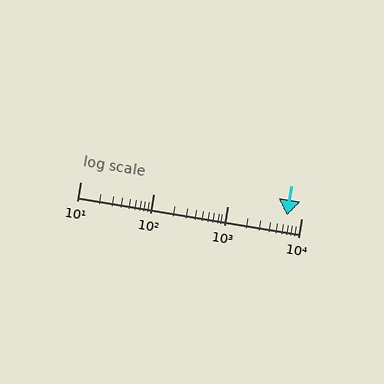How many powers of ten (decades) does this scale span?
The scale spans 3 decades, from 10 to 10000.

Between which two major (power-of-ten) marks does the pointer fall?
The pointer is between 1000 and 10000.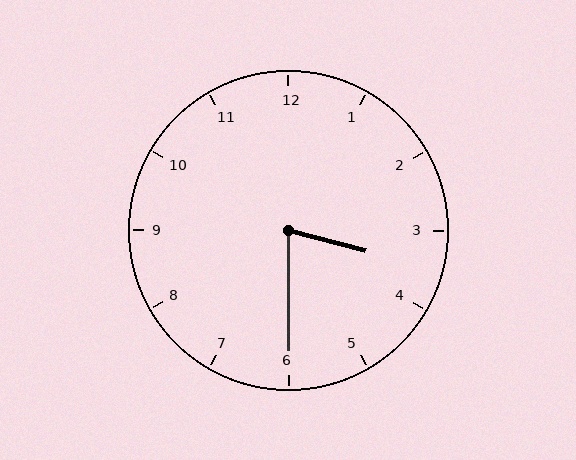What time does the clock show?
3:30.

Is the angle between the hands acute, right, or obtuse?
It is acute.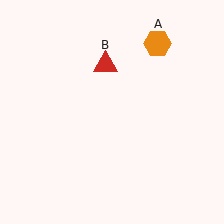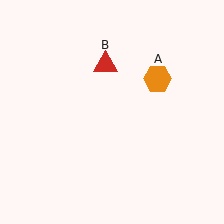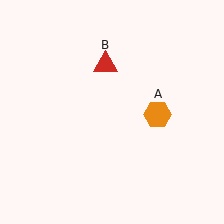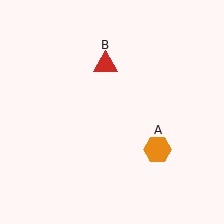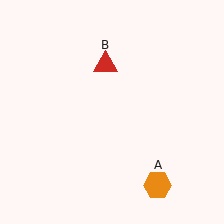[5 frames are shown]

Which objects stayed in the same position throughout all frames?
Red triangle (object B) remained stationary.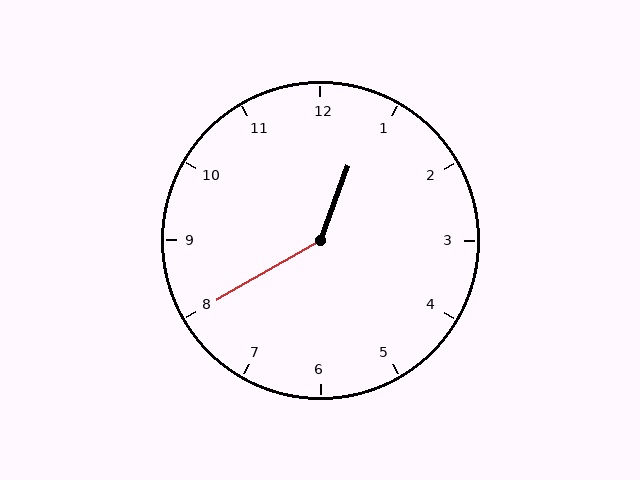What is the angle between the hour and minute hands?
Approximately 140 degrees.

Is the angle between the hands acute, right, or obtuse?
It is obtuse.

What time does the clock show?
12:40.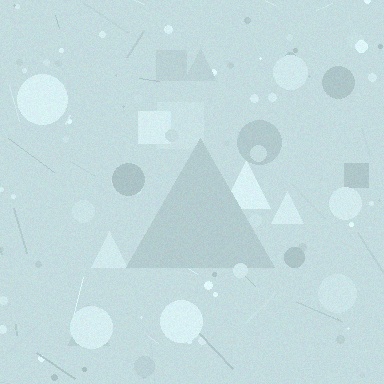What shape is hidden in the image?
A triangle is hidden in the image.